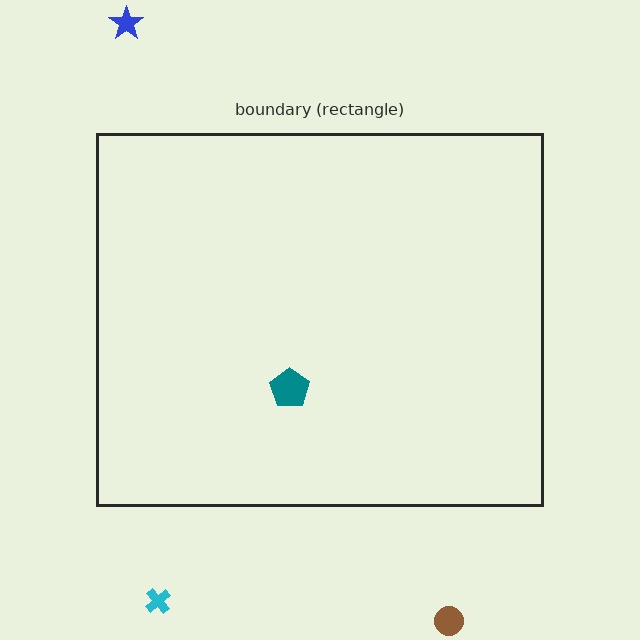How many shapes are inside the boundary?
1 inside, 3 outside.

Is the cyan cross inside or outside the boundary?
Outside.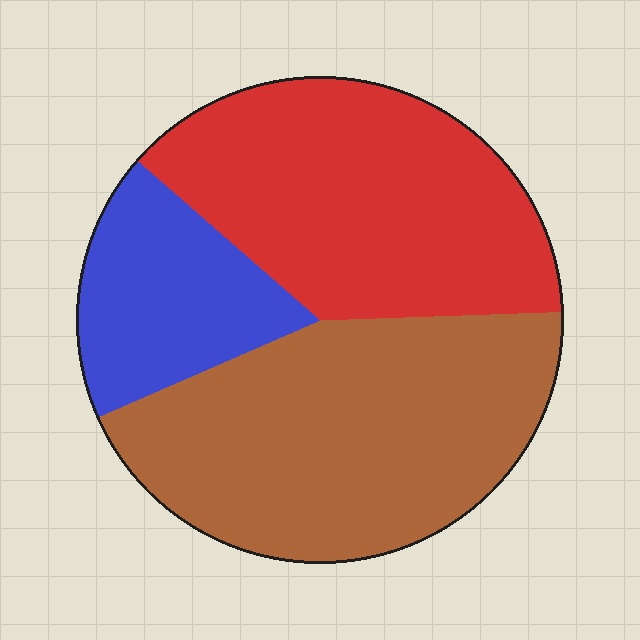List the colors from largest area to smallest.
From largest to smallest: brown, red, blue.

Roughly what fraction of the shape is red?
Red covers roughly 40% of the shape.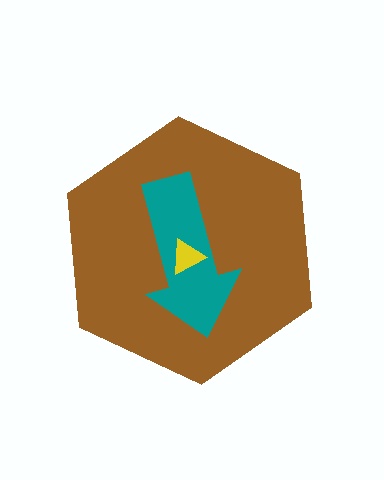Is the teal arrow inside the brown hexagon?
Yes.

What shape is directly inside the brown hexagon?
The teal arrow.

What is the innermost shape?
The yellow triangle.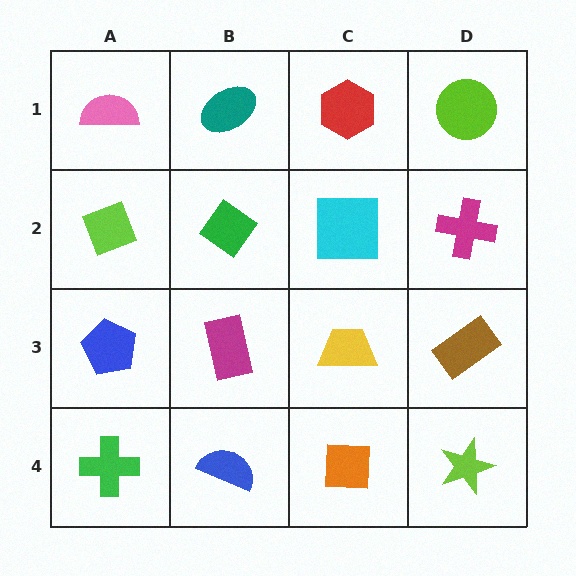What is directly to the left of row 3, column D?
A yellow trapezoid.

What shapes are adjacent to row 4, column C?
A yellow trapezoid (row 3, column C), a blue semicircle (row 4, column B), a lime star (row 4, column D).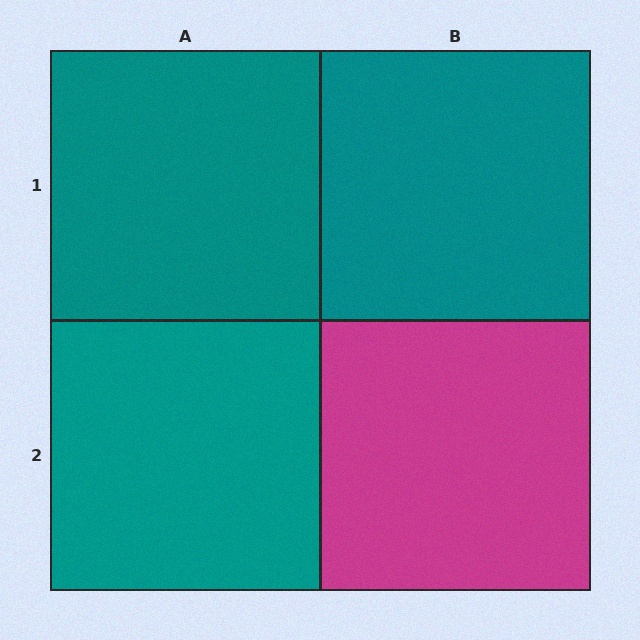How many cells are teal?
3 cells are teal.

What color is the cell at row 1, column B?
Teal.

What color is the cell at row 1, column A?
Teal.